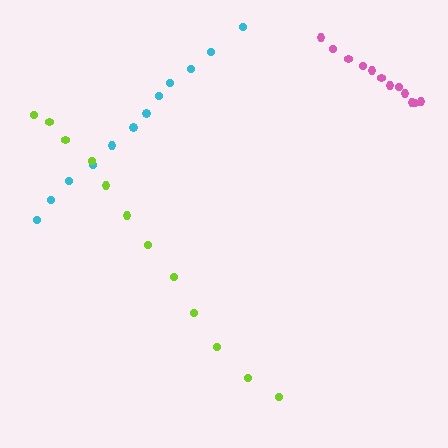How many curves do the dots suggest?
There are 3 distinct paths.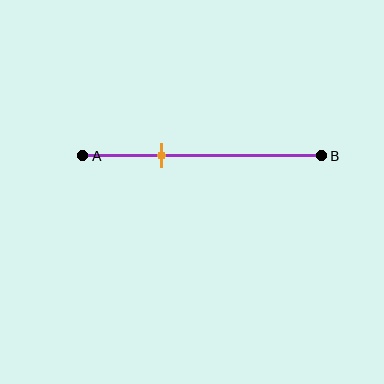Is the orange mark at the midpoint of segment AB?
No, the mark is at about 35% from A, not at the 50% midpoint.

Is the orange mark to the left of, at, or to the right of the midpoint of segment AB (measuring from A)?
The orange mark is to the left of the midpoint of segment AB.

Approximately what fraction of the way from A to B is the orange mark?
The orange mark is approximately 35% of the way from A to B.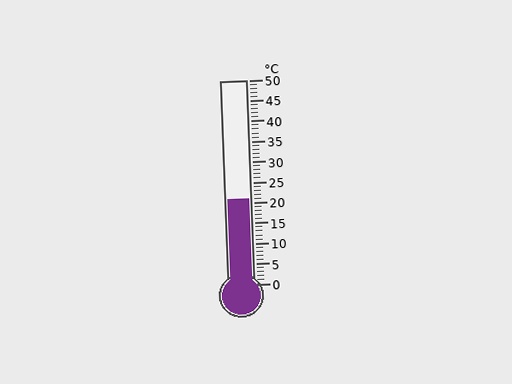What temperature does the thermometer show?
The thermometer shows approximately 21°C.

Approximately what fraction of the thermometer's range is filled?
The thermometer is filled to approximately 40% of its range.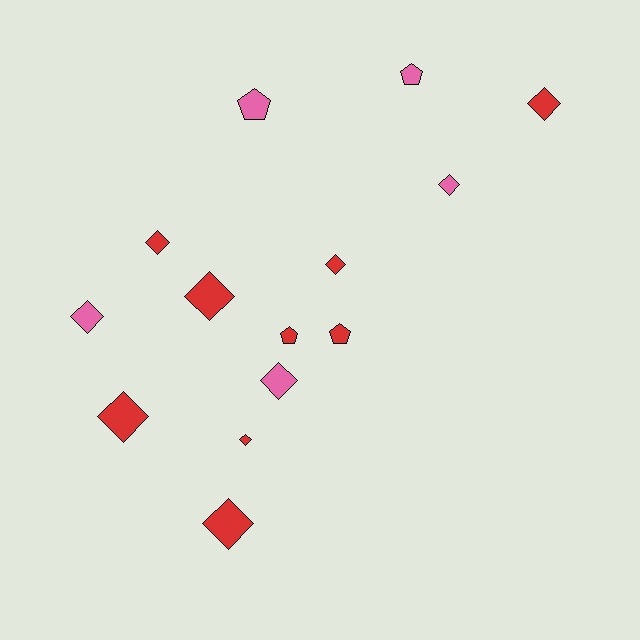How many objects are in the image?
There are 14 objects.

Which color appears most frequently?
Red, with 9 objects.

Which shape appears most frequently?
Diamond, with 10 objects.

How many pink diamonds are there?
There are 3 pink diamonds.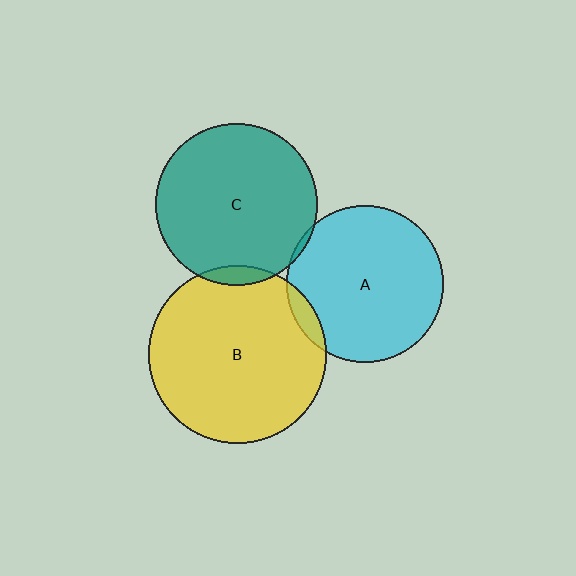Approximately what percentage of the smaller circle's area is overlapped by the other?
Approximately 5%.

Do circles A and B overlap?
Yes.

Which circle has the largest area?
Circle B (yellow).